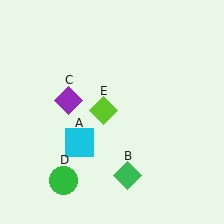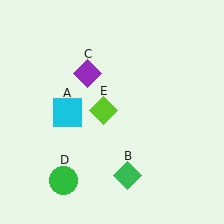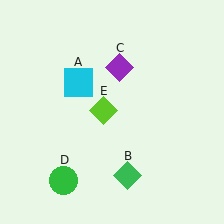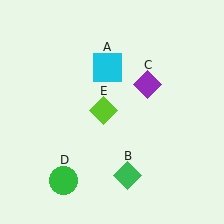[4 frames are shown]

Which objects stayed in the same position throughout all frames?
Green diamond (object B) and green circle (object D) and lime diamond (object E) remained stationary.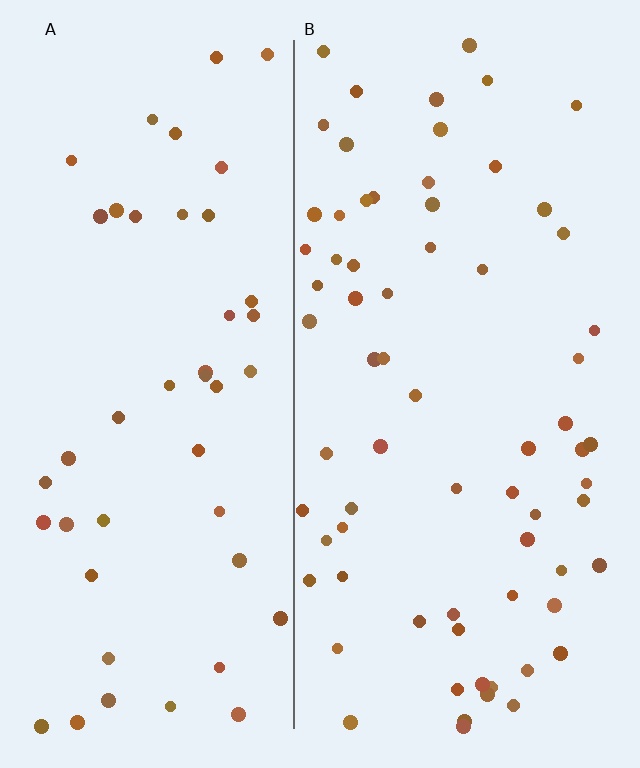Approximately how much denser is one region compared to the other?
Approximately 1.5× — region B over region A.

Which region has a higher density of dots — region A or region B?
B (the right).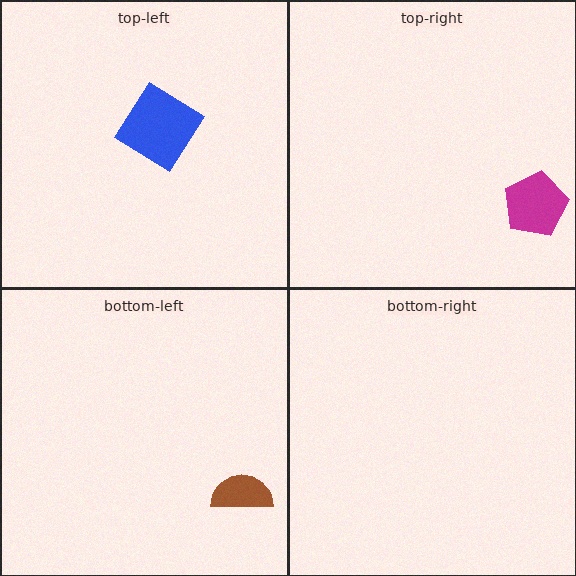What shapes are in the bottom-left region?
The brown semicircle.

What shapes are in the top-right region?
The magenta pentagon.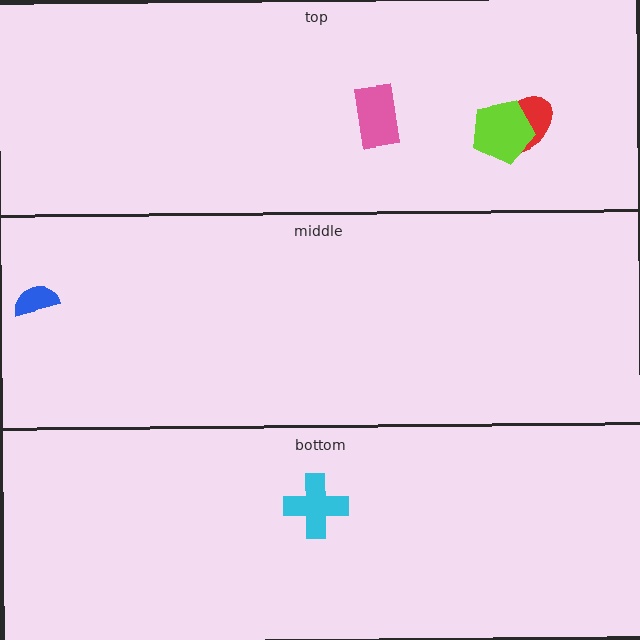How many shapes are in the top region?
3.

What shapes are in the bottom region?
The cyan cross.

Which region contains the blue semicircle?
The middle region.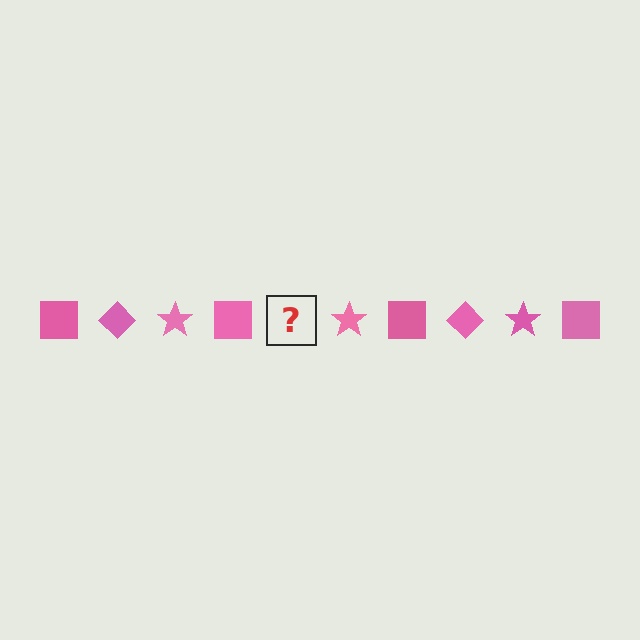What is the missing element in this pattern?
The missing element is a pink diamond.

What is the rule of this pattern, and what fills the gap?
The rule is that the pattern cycles through square, diamond, star shapes in pink. The gap should be filled with a pink diamond.